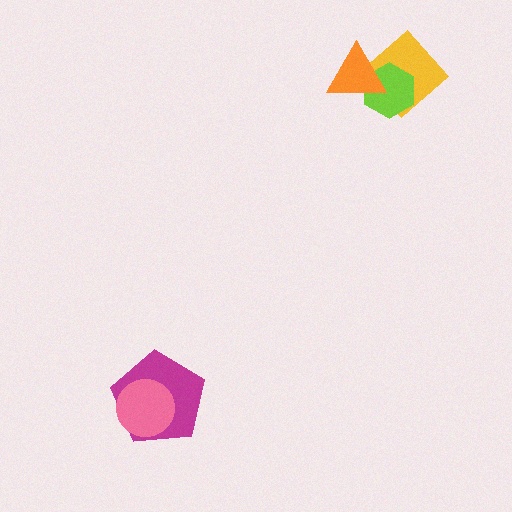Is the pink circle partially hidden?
No, no other shape covers it.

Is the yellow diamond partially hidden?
Yes, it is partially covered by another shape.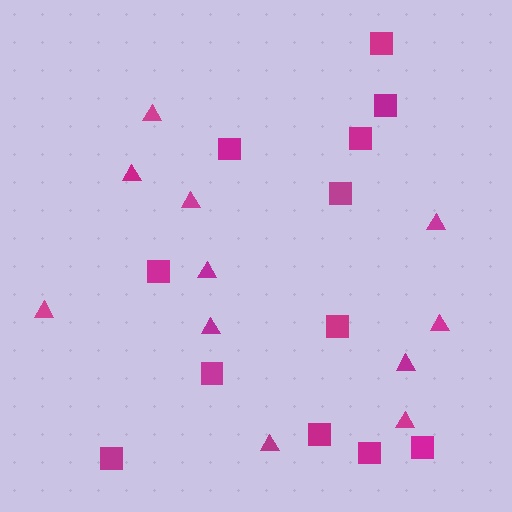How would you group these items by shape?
There are 2 groups: one group of squares (12) and one group of triangles (11).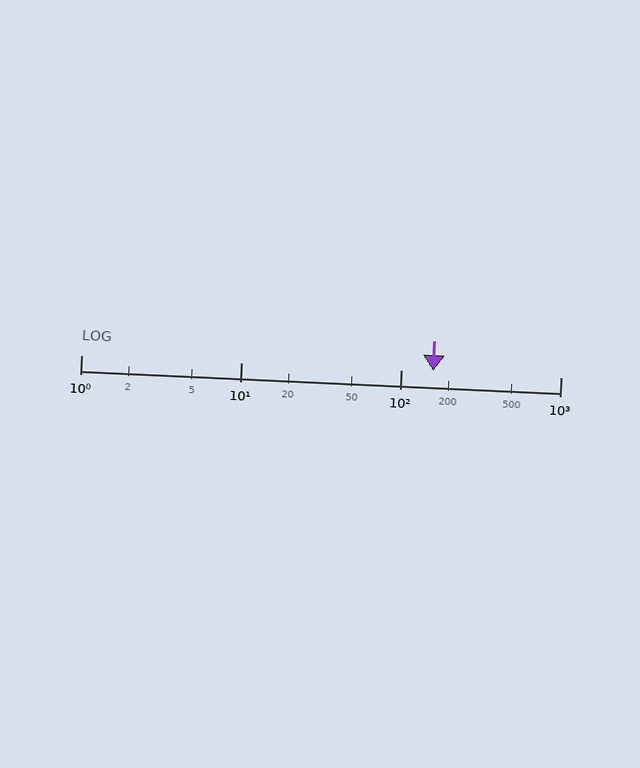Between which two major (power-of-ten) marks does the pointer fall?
The pointer is between 100 and 1000.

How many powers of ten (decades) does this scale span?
The scale spans 3 decades, from 1 to 1000.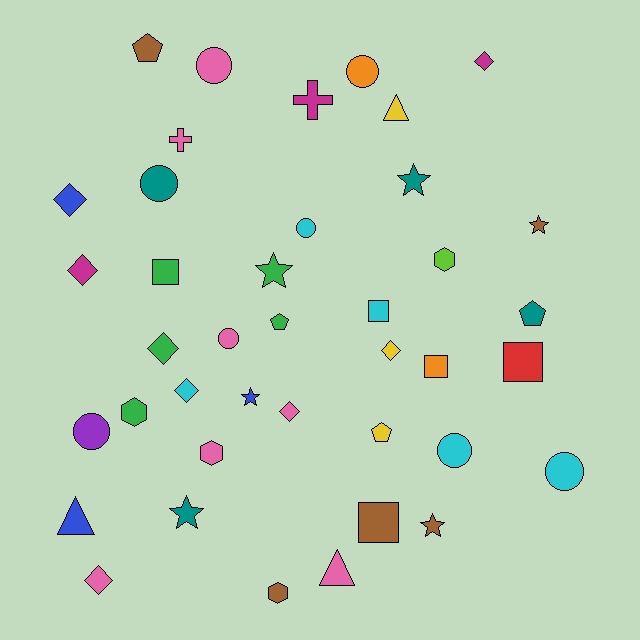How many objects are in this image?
There are 40 objects.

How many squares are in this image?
There are 5 squares.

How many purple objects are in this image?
There is 1 purple object.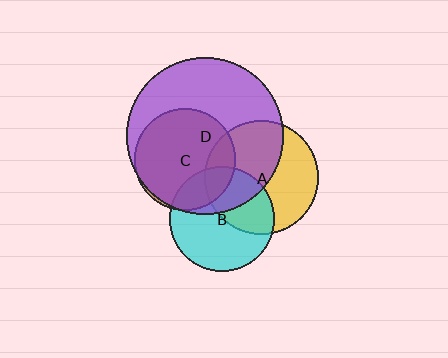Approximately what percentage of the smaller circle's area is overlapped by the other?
Approximately 20%.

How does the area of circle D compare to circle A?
Approximately 1.9 times.